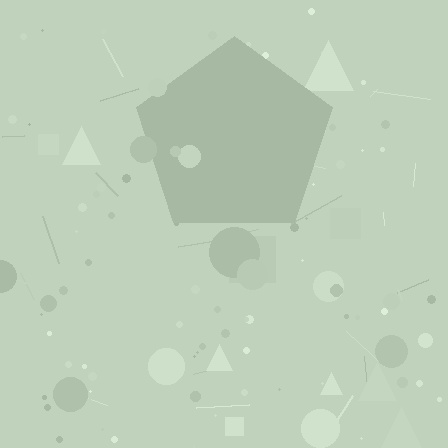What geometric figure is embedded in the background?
A pentagon is embedded in the background.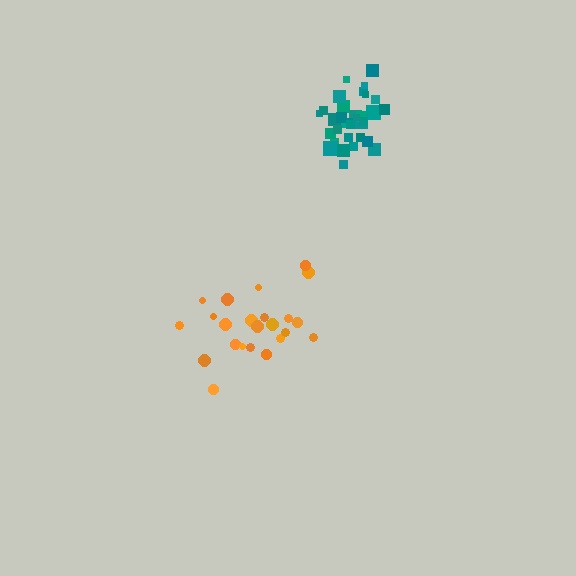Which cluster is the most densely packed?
Teal.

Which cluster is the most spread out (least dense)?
Orange.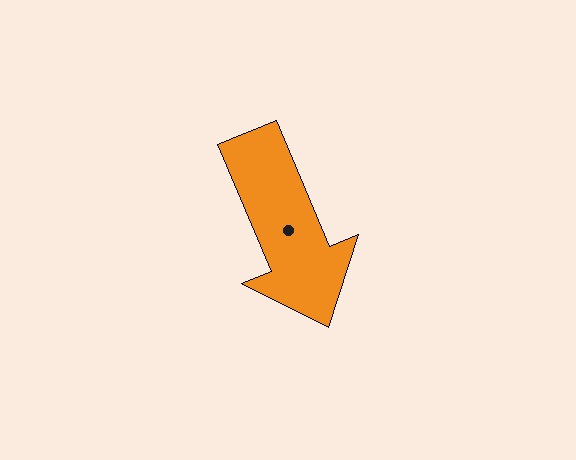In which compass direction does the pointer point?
Southeast.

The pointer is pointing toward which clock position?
Roughly 5 o'clock.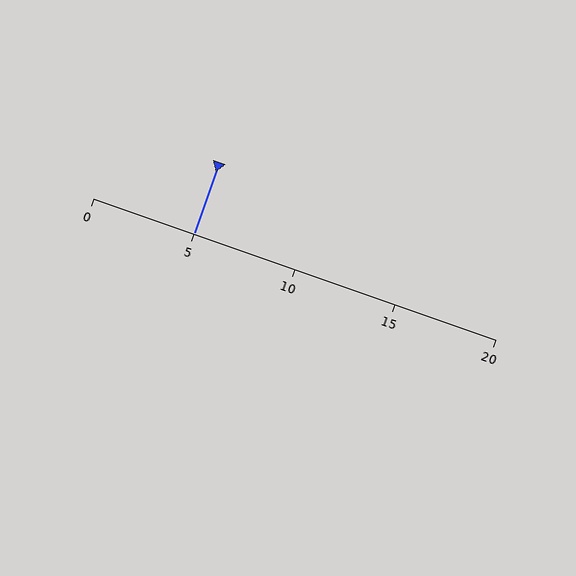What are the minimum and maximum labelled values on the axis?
The axis runs from 0 to 20.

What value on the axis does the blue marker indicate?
The marker indicates approximately 5.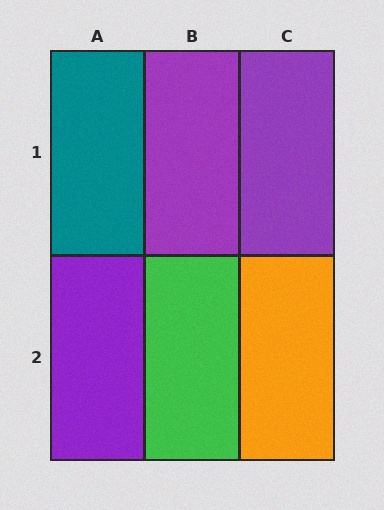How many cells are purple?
3 cells are purple.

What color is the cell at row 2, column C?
Orange.